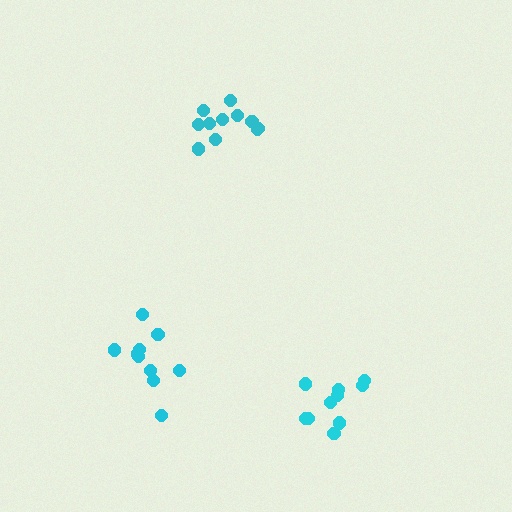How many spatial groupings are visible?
There are 3 spatial groupings.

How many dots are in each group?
Group 1: 11 dots, Group 2: 10 dots, Group 3: 10 dots (31 total).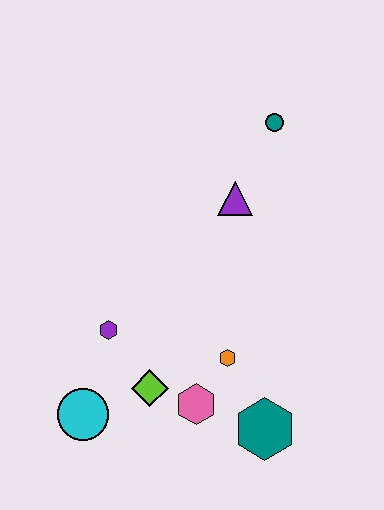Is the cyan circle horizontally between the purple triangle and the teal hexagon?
No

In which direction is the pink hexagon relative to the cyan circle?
The pink hexagon is to the right of the cyan circle.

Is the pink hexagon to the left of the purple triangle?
Yes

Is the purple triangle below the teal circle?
Yes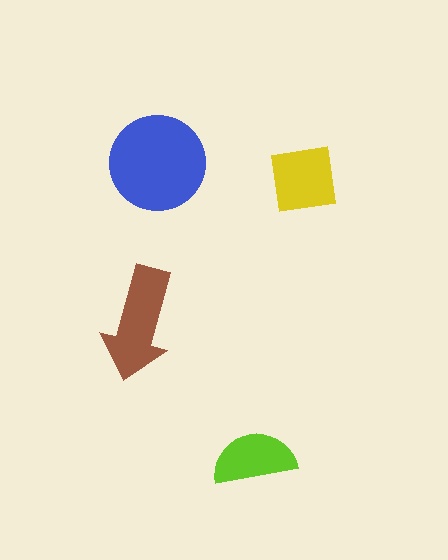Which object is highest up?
The blue circle is topmost.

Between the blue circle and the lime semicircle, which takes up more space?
The blue circle.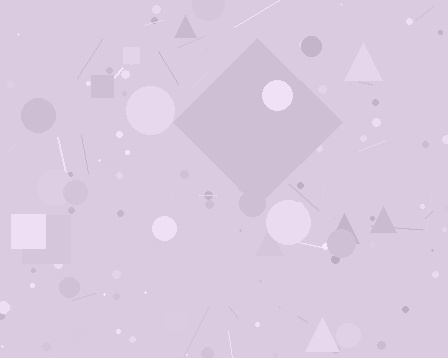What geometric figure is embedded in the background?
A diamond is embedded in the background.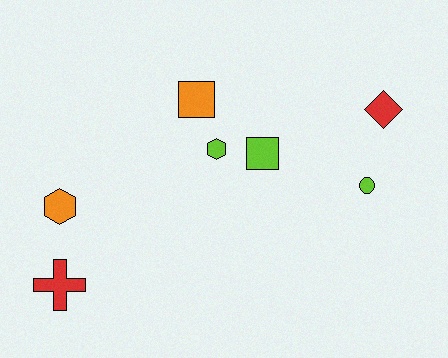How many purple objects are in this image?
There are no purple objects.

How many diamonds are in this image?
There is 1 diamond.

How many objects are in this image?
There are 7 objects.